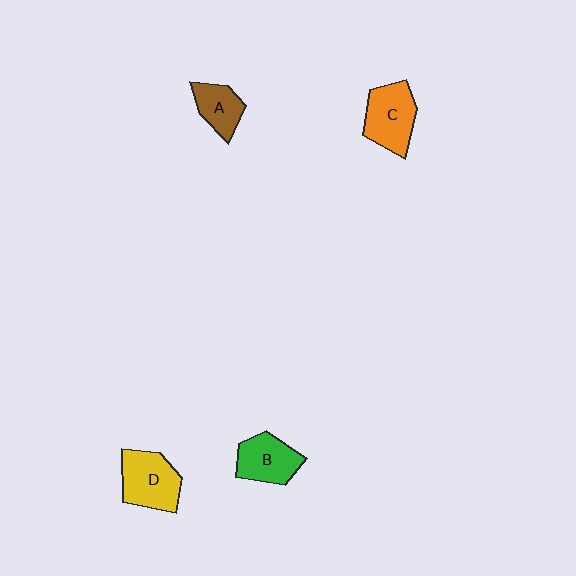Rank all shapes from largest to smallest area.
From largest to smallest: D (yellow), C (orange), B (green), A (brown).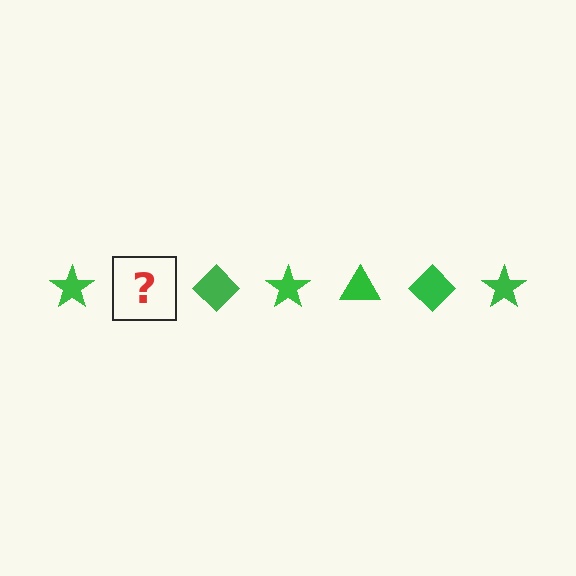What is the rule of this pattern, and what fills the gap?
The rule is that the pattern cycles through star, triangle, diamond shapes in green. The gap should be filled with a green triangle.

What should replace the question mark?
The question mark should be replaced with a green triangle.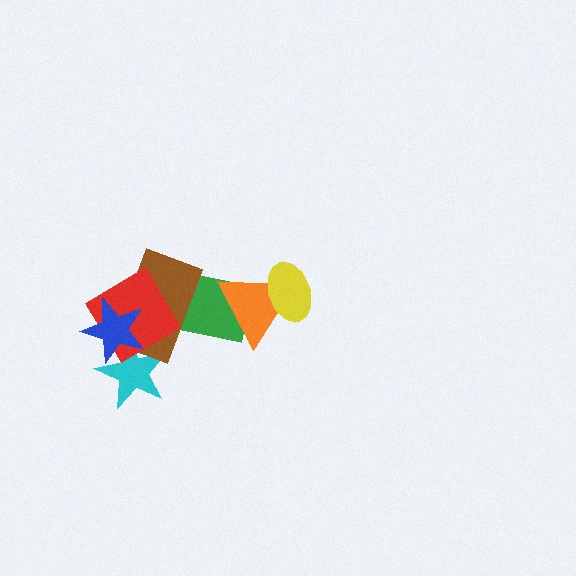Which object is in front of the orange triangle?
The yellow ellipse is in front of the orange triangle.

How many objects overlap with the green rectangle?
3 objects overlap with the green rectangle.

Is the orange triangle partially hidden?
Yes, it is partially covered by another shape.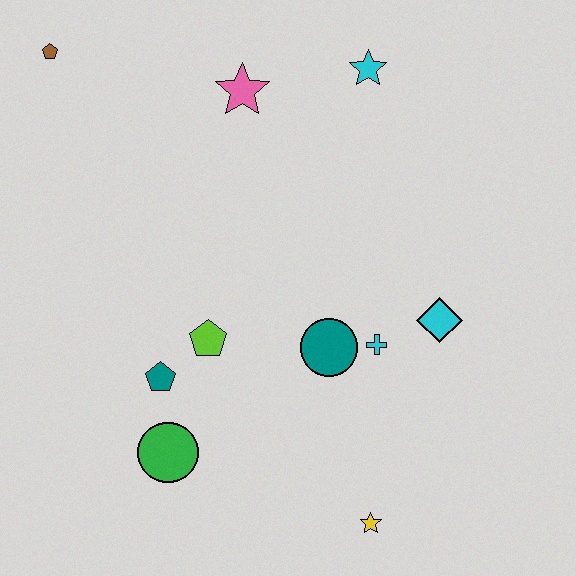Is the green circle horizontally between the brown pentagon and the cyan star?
Yes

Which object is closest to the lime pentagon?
The teal pentagon is closest to the lime pentagon.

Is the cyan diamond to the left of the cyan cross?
No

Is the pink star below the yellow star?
No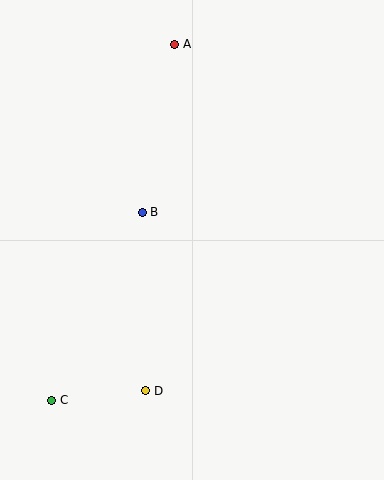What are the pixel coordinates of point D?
Point D is at (146, 391).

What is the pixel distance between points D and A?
The distance between D and A is 347 pixels.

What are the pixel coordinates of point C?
Point C is at (52, 400).